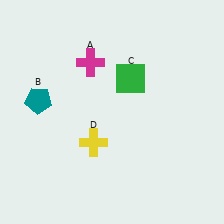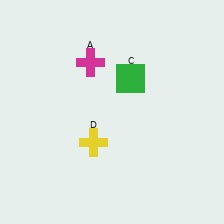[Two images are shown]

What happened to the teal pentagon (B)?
The teal pentagon (B) was removed in Image 2. It was in the top-left area of Image 1.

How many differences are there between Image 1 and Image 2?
There is 1 difference between the two images.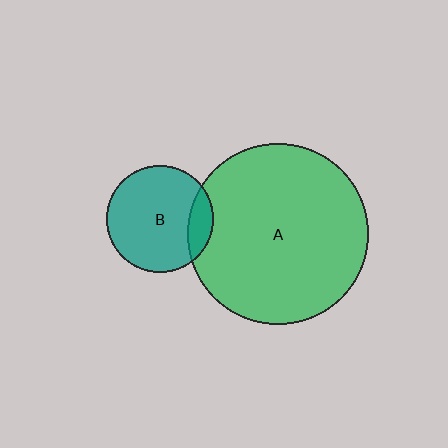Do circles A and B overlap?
Yes.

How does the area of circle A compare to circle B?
Approximately 2.9 times.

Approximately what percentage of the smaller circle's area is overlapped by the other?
Approximately 15%.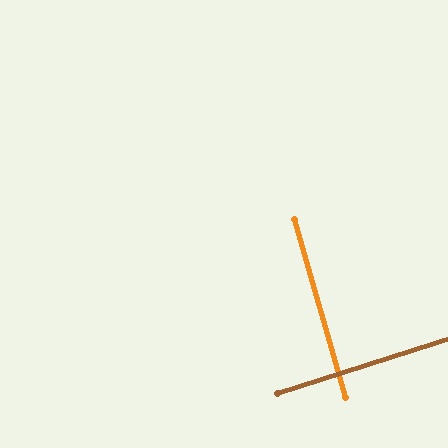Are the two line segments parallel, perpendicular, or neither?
Perpendicular — they meet at approximately 88°.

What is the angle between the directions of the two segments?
Approximately 88 degrees.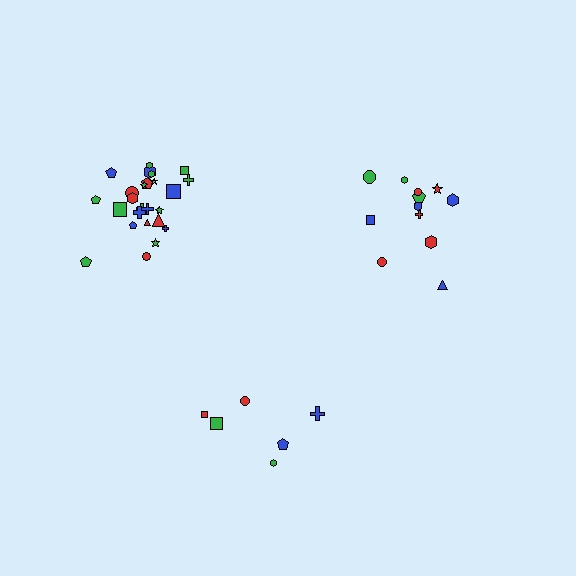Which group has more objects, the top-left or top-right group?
The top-left group.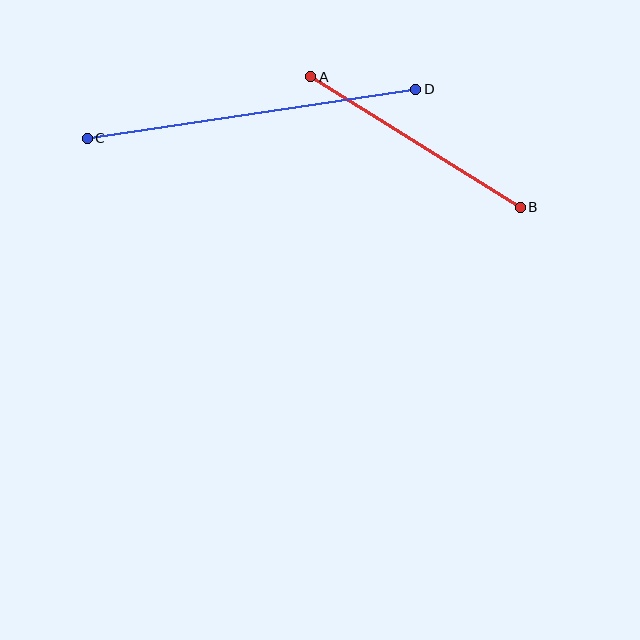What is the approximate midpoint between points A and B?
The midpoint is at approximately (415, 142) pixels.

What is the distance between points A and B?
The distance is approximately 247 pixels.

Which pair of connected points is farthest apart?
Points C and D are farthest apart.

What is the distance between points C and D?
The distance is approximately 332 pixels.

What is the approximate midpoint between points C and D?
The midpoint is at approximately (252, 114) pixels.